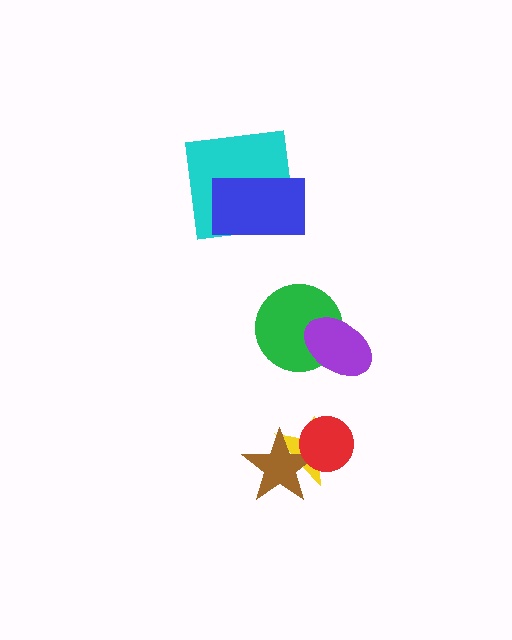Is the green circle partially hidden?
Yes, it is partially covered by another shape.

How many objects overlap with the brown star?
2 objects overlap with the brown star.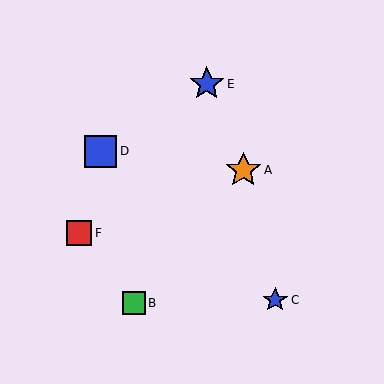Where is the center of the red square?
The center of the red square is at (79, 233).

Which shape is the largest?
The orange star (labeled A) is the largest.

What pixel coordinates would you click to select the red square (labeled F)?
Click at (79, 233) to select the red square F.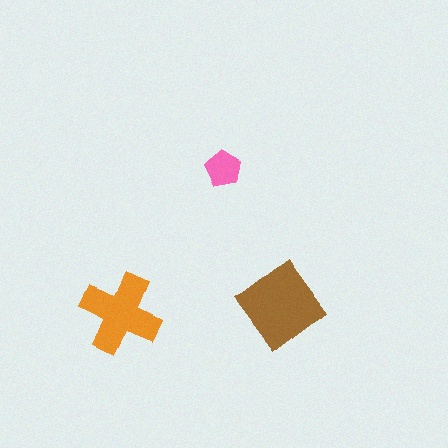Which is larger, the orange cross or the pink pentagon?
The orange cross.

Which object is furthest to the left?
The orange cross is leftmost.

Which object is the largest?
The brown diamond.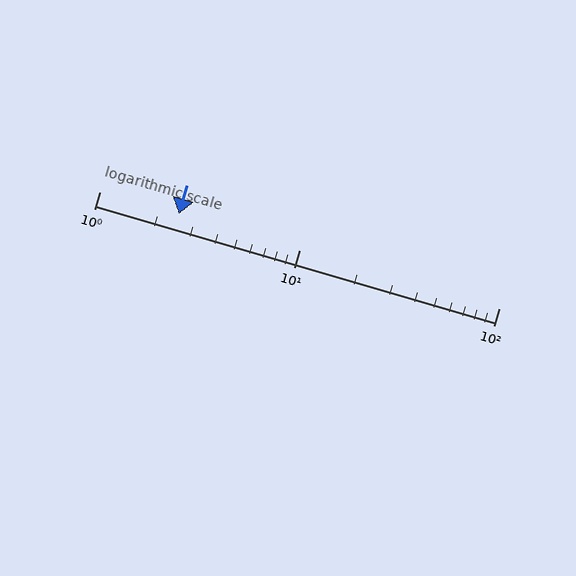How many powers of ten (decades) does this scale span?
The scale spans 2 decades, from 1 to 100.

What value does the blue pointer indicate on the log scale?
The pointer indicates approximately 2.5.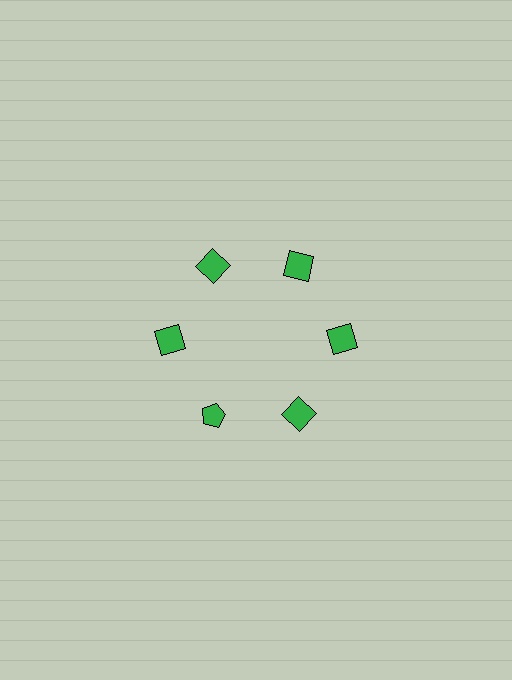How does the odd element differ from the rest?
It has a different shape: pentagon instead of square.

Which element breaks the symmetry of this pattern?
The green pentagon at roughly the 7 o'clock position breaks the symmetry. All other shapes are green squares.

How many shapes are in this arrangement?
There are 6 shapes arranged in a ring pattern.